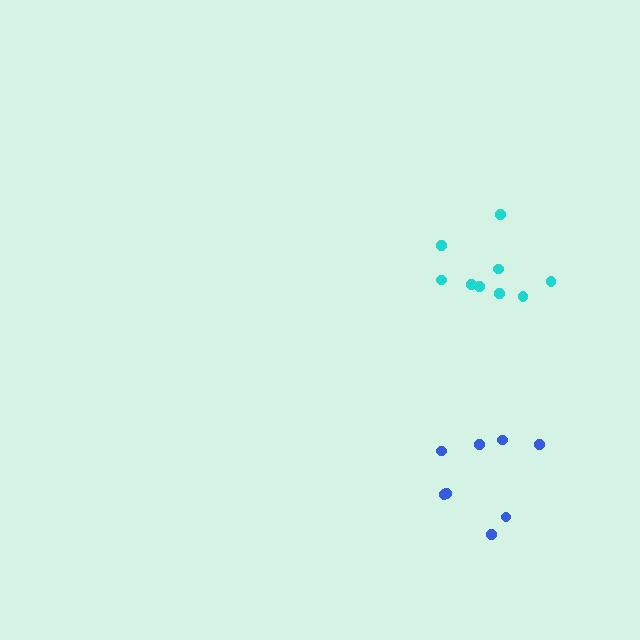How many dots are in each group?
Group 1: 9 dots, Group 2: 8 dots (17 total).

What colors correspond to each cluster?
The clusters are colored: cyan, blue.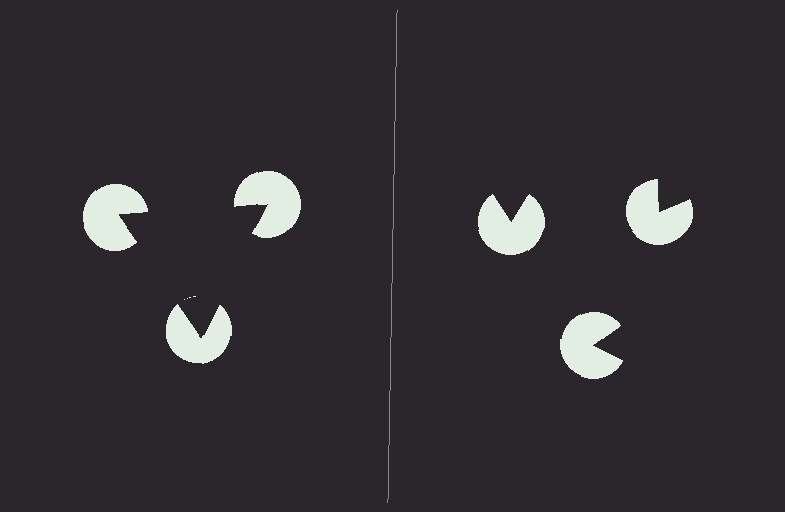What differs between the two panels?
The pac-man discs are positioned identically on both sides; only the wedge orientations differ. On the left they align to a triangle; on the right they are misaligned.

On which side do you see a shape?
An illusory triangle appears on the left side. On the right side the wedge cuts are rotated, so no coherent shape forms.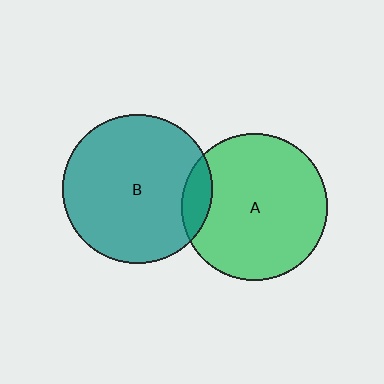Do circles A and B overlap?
Yes.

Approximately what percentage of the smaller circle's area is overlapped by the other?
Approximately 10%.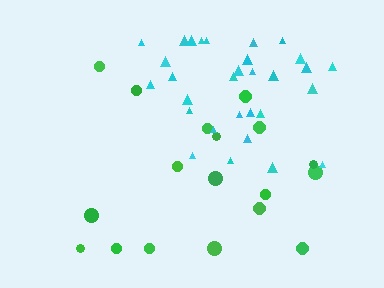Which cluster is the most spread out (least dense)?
Green.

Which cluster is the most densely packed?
Cyan.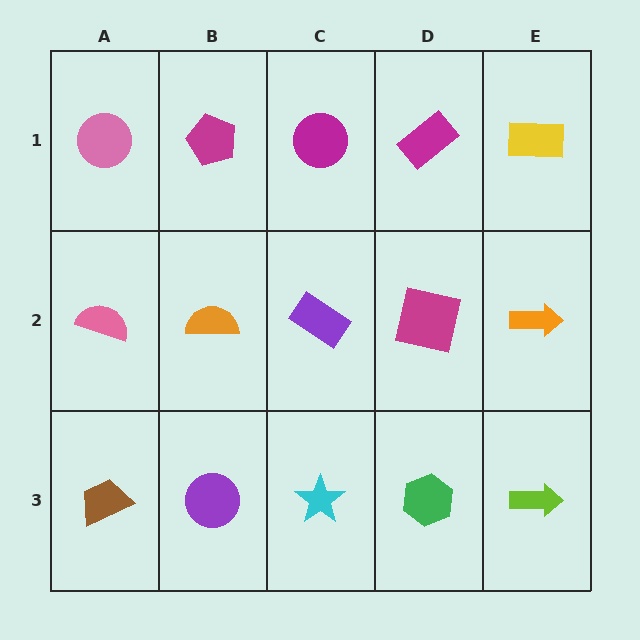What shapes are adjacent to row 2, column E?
A yellow rectangle (row 1, column E), a lime arrow (row 3, column E), a magenta square (row 2, column D).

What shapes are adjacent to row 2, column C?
A magenta circle (row 1, column C), a cyan star (row 3, column C), an orange semicircle (row 2, column B), a magenta square (row 2, column D).